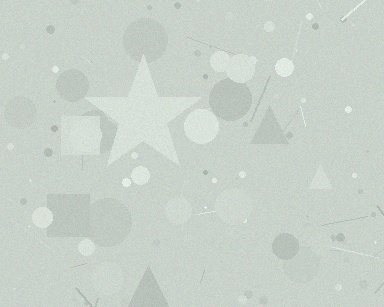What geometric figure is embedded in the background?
A star is embedded in the background.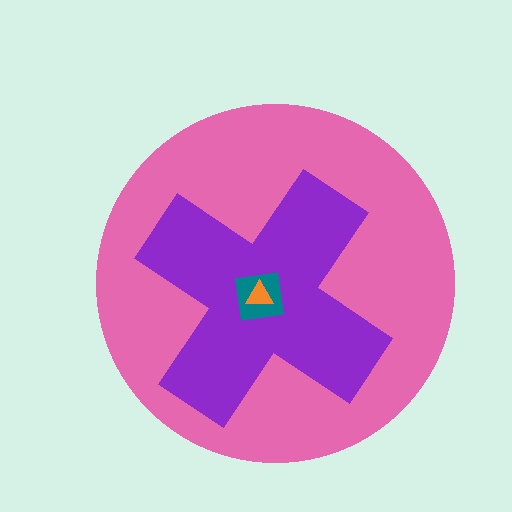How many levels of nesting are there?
4.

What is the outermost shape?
The pink circle.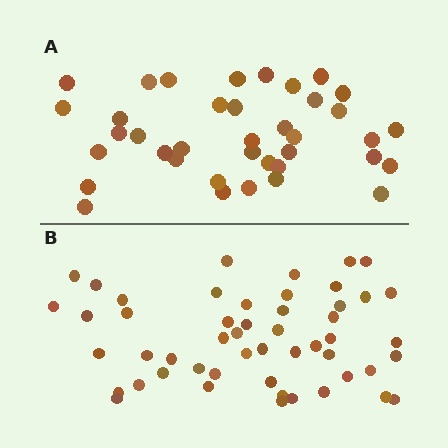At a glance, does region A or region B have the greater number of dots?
Region B (the bottom region) has more dots.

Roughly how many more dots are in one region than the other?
Region B has approximately 15 more dots than region A.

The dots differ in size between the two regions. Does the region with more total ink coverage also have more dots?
No. Region A has more total ink coverage because its dots are larger, but region B actually contains more individual dots. Total area can be misleading — the number of items is what matters here.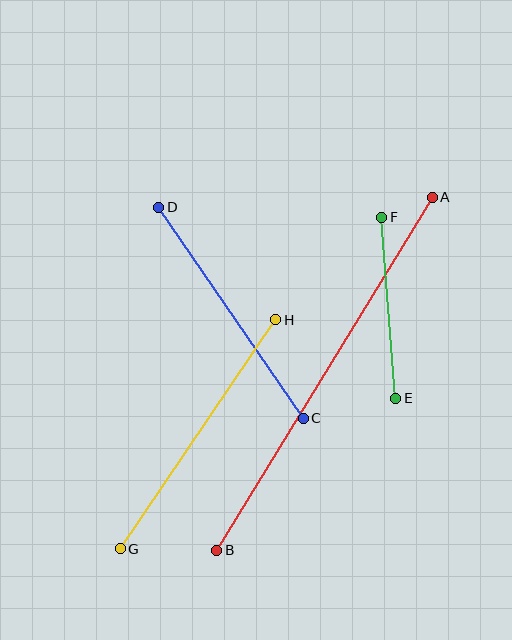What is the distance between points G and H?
The distance is approximately 277 pixels.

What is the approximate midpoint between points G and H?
The midpoint is at approximately (198, 434) pixels.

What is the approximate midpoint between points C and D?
The midpoint is at approximately (231, 313) pixels.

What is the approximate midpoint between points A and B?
The midpoint is at approximately (324, 374) pixels.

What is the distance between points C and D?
The distance is approximately 256 pixels.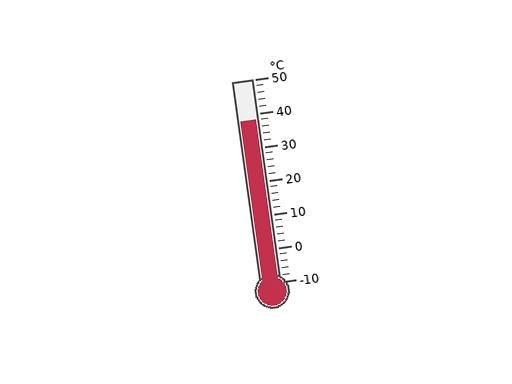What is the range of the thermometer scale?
The thermometer scale ranges from -10°C to 50°C.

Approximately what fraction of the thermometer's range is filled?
The thermometer is filled to approximately 80% of its range.